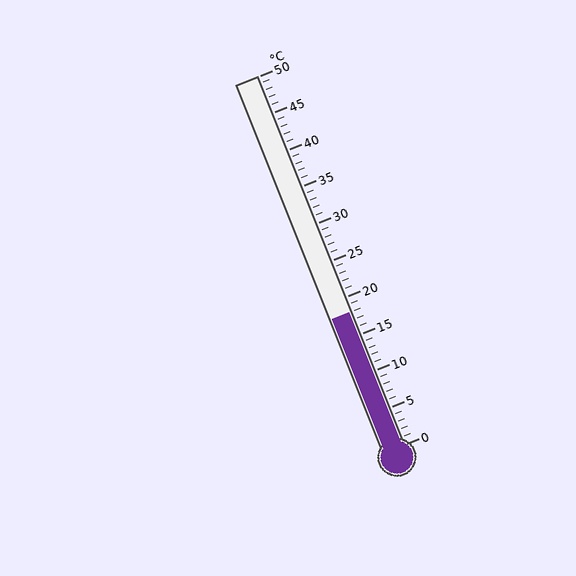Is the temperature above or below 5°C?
The temperature is above 5°C.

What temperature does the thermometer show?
The thermometer shows approximately 18°C.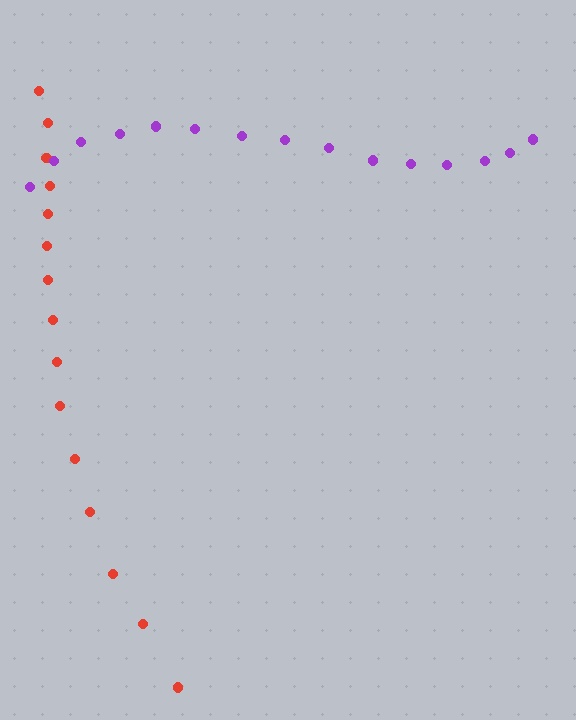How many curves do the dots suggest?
There are 2 distinct paths.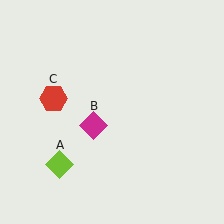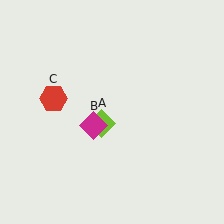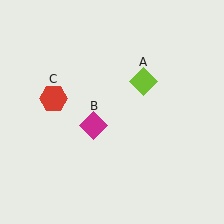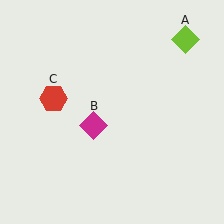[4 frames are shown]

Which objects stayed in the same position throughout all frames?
Magenta diamond (object B) and red hexagon (object C) remained stationary.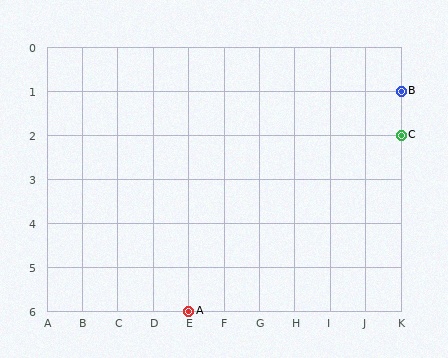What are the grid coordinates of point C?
Point C is at grid coordinates (K, 2).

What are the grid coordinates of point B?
Point B is at grid coordinates (K, 1).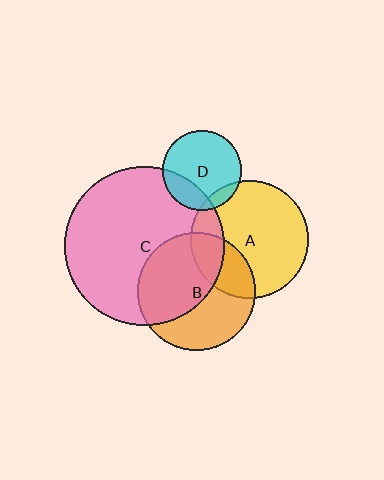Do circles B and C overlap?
Yes.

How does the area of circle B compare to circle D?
Approximately 2.2 times.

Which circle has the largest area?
Circle C (pink).